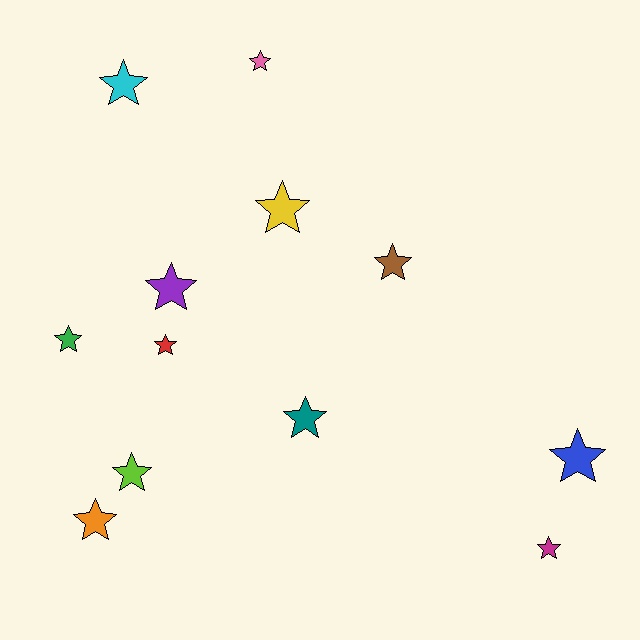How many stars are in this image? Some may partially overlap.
There are 12 stars.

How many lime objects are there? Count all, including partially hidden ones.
There is 1 lime object.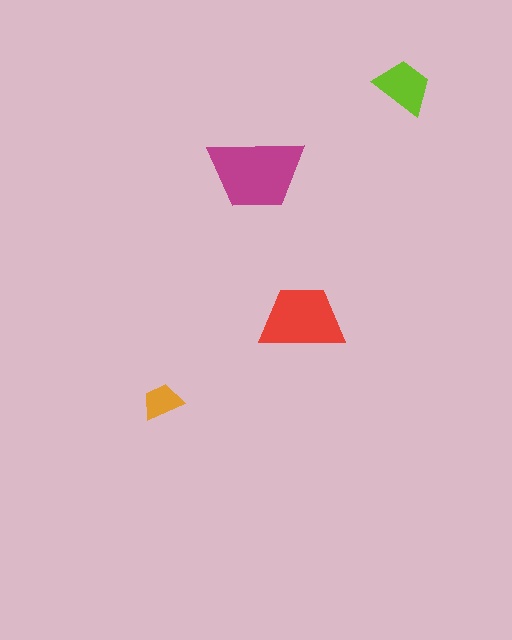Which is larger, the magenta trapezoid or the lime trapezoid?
The magenta one.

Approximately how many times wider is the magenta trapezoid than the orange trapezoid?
About 2.5 times wider.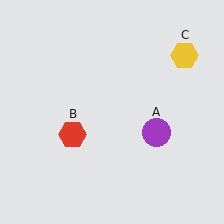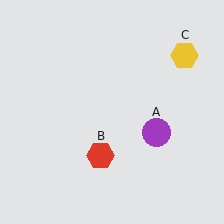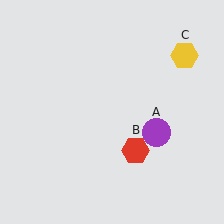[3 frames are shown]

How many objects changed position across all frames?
1 object changed position: red hexagon (object B).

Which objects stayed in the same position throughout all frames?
Purple circle (object A) and yellow hexagon (object C) remained stationary.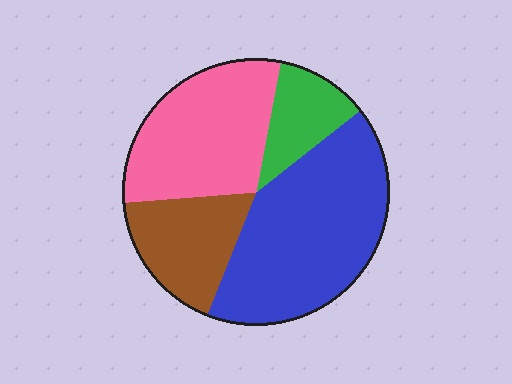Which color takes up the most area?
Blue, at roughly 40%.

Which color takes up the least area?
Green, at roughly 10%.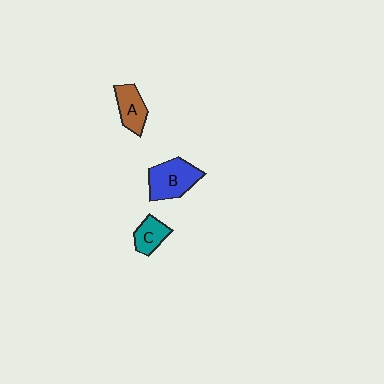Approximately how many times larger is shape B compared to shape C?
Approximately 1.8 times.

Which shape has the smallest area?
Shape C (teal).